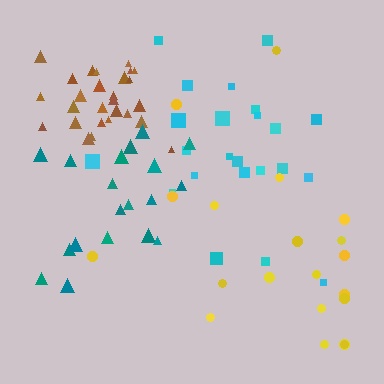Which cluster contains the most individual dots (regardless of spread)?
Brown (27).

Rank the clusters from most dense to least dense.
brown, teal, cyan, yellow.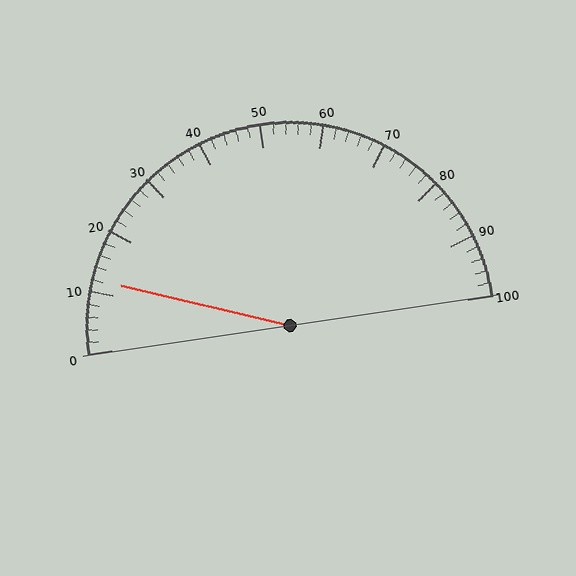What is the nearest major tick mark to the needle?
The nearest major tick mark is 10.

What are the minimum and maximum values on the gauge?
The gauge ranges from 0 to 100.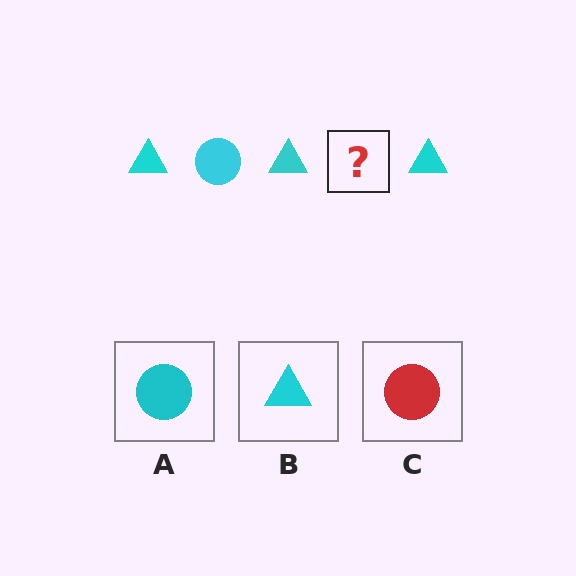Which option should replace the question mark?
Option A.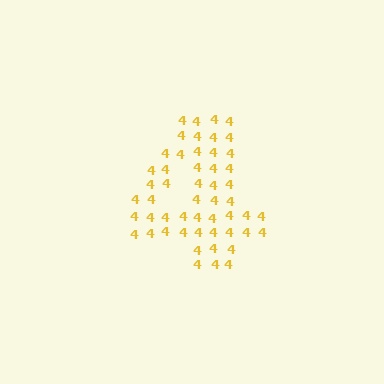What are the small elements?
The small elements are digit 4's.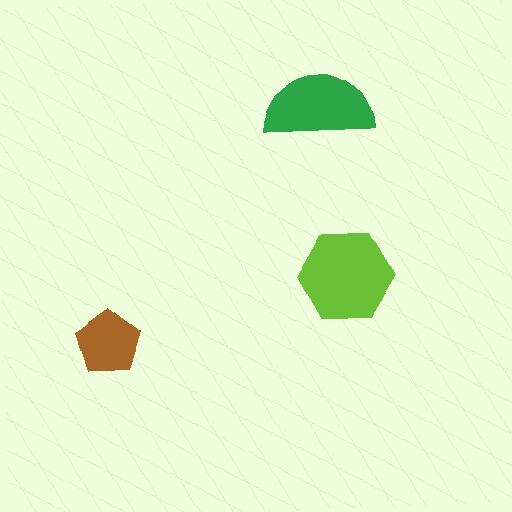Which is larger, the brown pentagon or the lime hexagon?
The lime hexagon.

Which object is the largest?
The lime hexagon.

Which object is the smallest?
The brown pentagon.